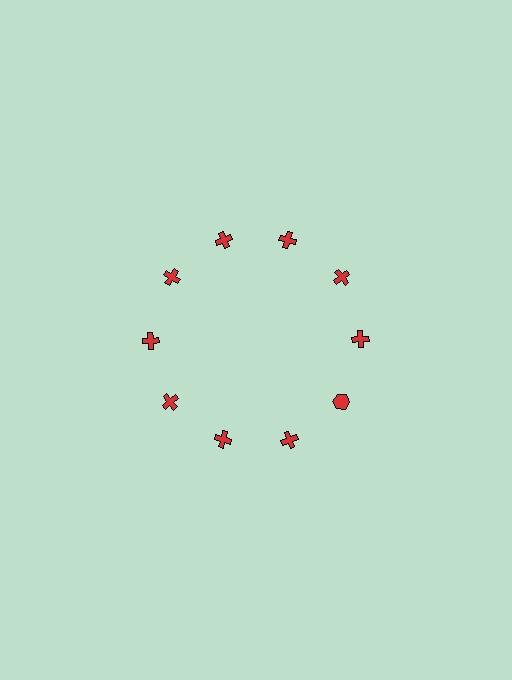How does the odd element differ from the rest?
It has a different shape: hexagon instead of cross.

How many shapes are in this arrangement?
There are 10 shapes arranged in a ring pattern.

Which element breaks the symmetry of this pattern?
The red hexagon at roughly the 4 o'clock position breaks the symmetry. All other shapes are red crosses.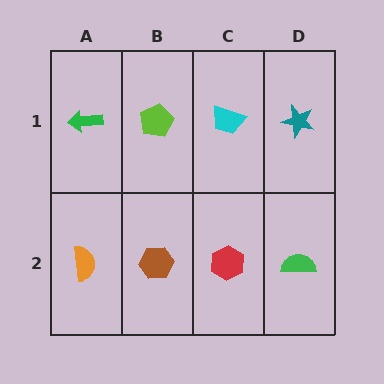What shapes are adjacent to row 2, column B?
A lime pentagon (row 1, column B), an orange semicircle (row 2, column A), a red hexagon (row 2, column C).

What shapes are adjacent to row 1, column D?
A green semicircle (row 2, column D), a cyan trapezoid (row 1, column C).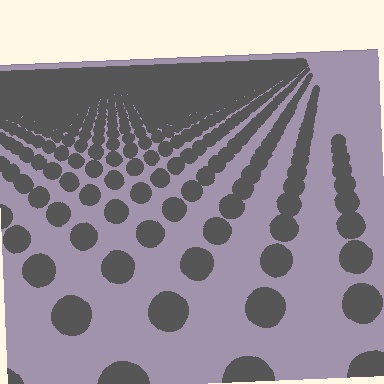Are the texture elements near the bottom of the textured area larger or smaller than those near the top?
Larger. Near the bottom, elements are closer to the viewer and appear at a bigger on-screen size.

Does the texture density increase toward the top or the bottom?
Density increases toward the top.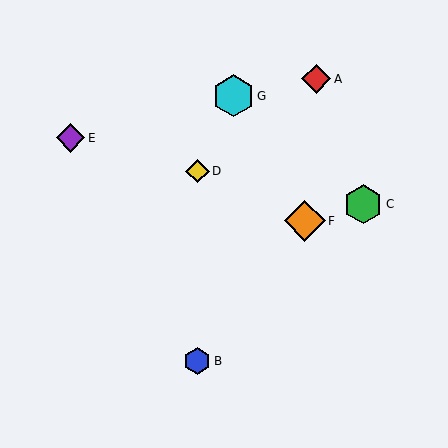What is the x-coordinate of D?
Object D is at x≈197.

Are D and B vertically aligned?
Yes, both are at x≈197.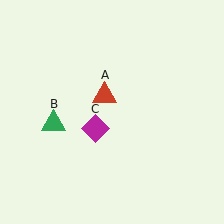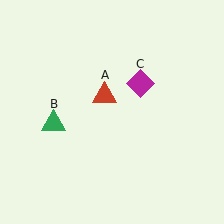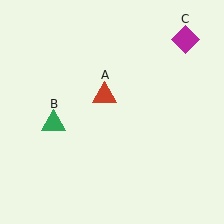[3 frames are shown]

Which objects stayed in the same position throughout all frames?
Red triangle (object A) and green triangle (object B) remained stationary.